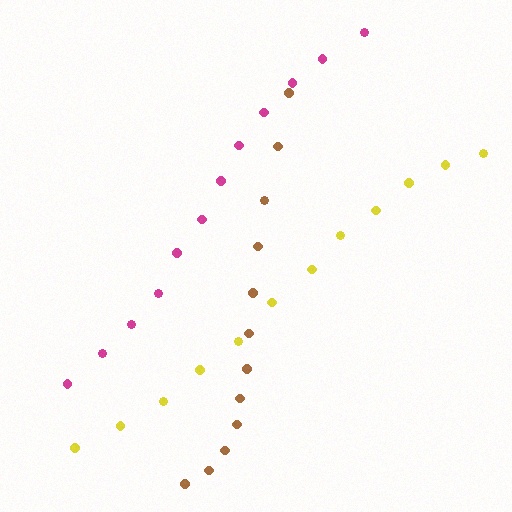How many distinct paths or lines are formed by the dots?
There are 3 distinct paths.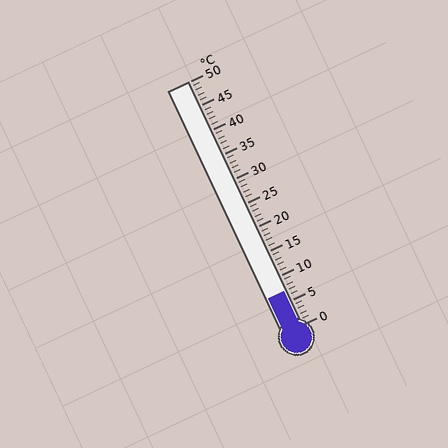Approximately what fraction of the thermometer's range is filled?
The thermometer is filled to approximately 15% of its range.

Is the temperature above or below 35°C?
The temperature is below 35°C.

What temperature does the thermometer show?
The thermometer shows approximately 7°C.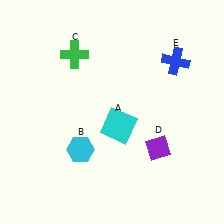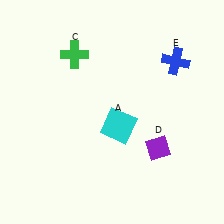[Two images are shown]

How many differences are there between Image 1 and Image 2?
There is 1 difference between the two images.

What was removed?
The cyan hexagon (B) was removed in Image 2.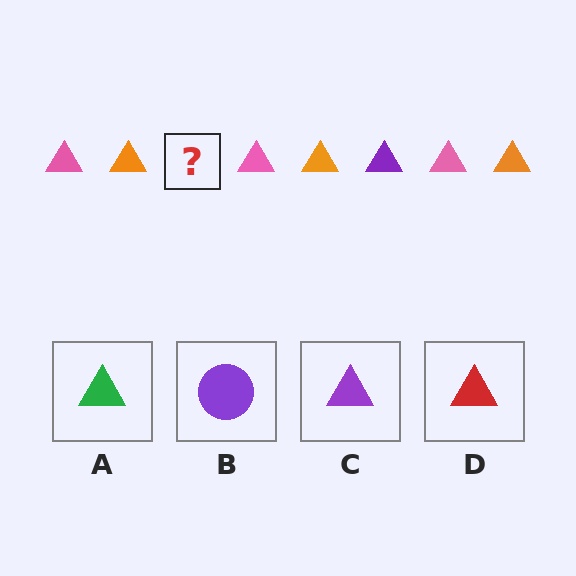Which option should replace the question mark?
Option C.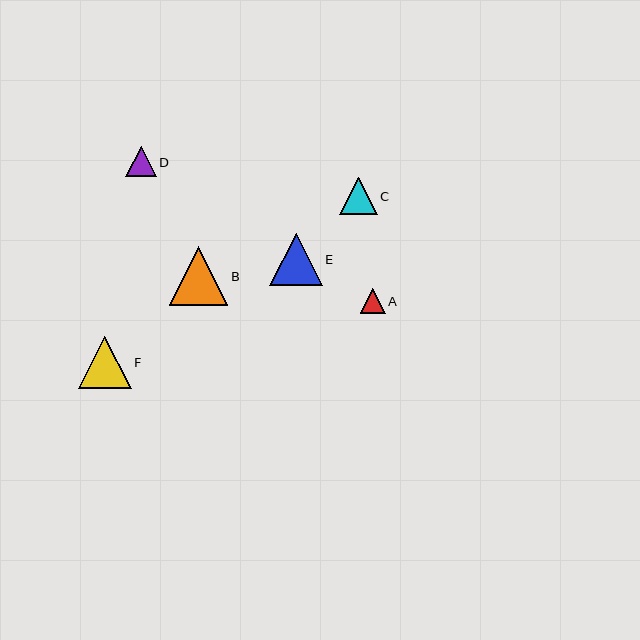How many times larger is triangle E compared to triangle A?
Triangle E is approximately 2.1 times the size of triangle A.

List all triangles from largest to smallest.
From largest to smallest: B, F, E, C, D, A.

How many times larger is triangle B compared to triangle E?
Triangle B is approximately 1.1 times the size of triangle E.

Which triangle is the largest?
Triangle B is the largest with a size of approximately 58 pixels.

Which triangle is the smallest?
Triangle A is the smallest with a size of approximately 25 pixels.